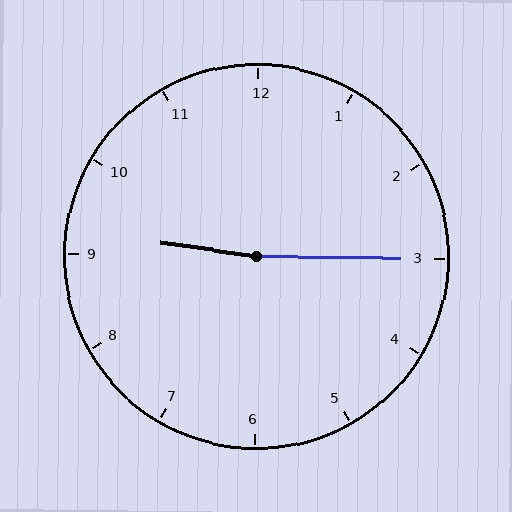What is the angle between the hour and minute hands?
Approximately 172 degrees.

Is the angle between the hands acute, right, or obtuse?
It is obtuse.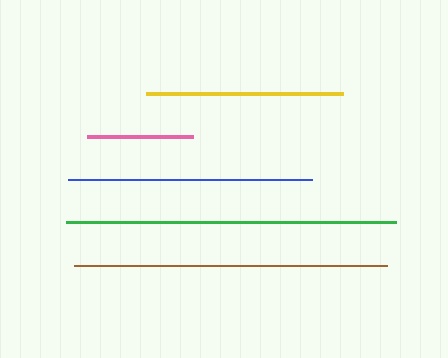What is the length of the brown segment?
The brown segment is approximately 313 pixels long.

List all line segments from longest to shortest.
From longest to shortest: green, brown, blue, yellow, pink.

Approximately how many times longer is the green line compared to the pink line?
The green line is approximately 3.1 times the length of the pink line.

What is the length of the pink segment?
The pink segment is approximately 107 pixels long.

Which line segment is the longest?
The green line is the longest at approximately 330 pixels.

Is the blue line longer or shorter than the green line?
The green line is longer than the blue line.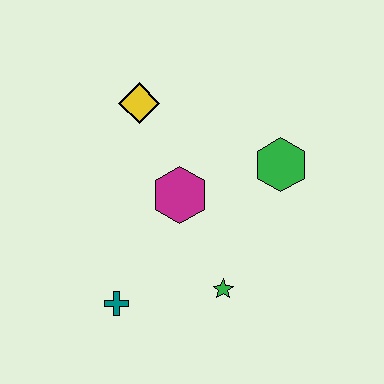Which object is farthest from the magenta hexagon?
The teal cross is farthest from the magenta hexagon.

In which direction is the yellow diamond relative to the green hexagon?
The yellow diamond is to the left of the green hexagon.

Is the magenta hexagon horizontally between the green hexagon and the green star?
No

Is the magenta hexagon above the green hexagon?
No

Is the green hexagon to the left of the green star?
No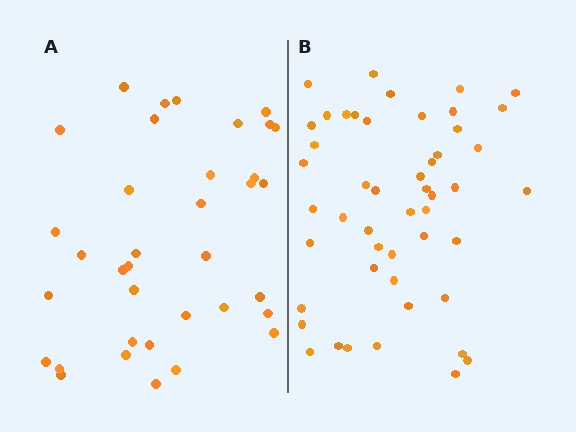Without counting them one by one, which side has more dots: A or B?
Region B (the right region) has more dots.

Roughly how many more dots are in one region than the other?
Region B has approximately 15 more dots than region A.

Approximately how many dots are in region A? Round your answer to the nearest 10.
About 40 dots. (The exact count is 36, which rounds to 40.)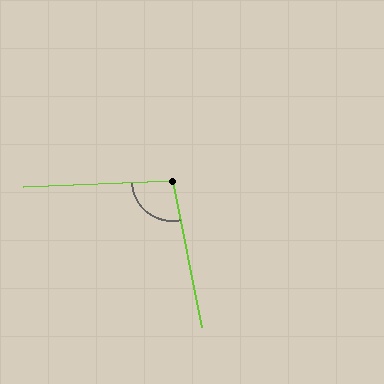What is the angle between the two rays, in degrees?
Approximately 99 degrees.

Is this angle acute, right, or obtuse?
It is obtuse.